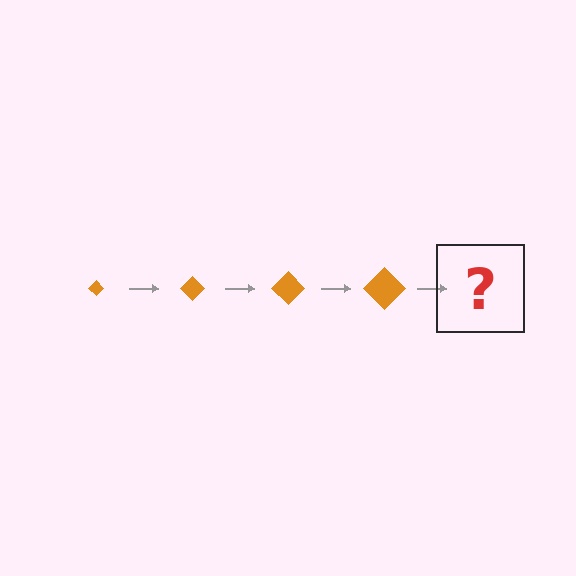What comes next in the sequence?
The next element should be an orange diamond, larger than the previous one.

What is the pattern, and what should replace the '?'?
The pattern is that the diamond gets progressively larger each step. The '?' should be an orange diamond, larger than the previous one.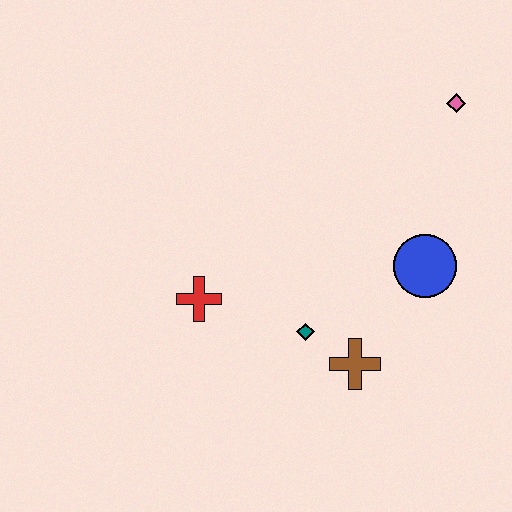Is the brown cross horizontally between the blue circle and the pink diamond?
No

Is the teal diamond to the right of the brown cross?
No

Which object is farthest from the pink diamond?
The red cross is farthest from the pink diamond.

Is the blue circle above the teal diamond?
Yes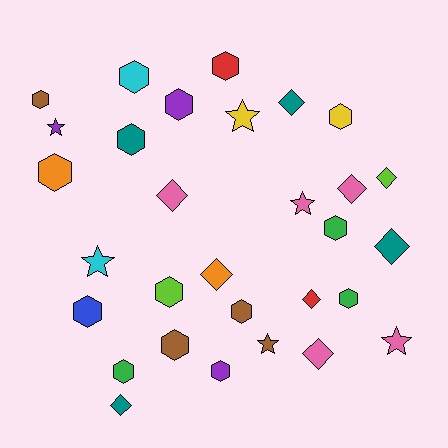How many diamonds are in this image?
There are 9 diamonds.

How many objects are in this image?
There are 30 objects.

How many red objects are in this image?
There are 2 red objects.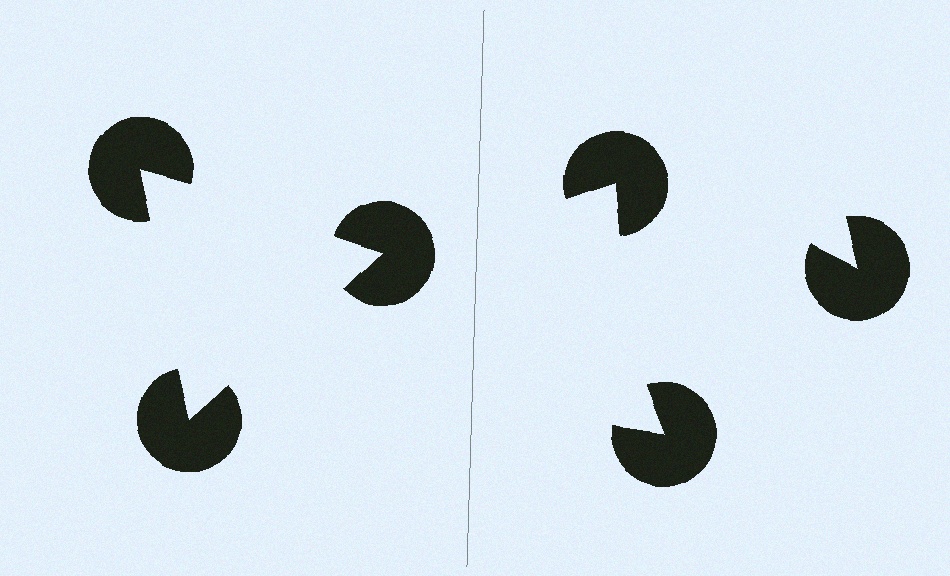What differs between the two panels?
The pac-man discs are positioned identically on both sides; only the wedge orientations differ. On the left they align to a triangle; on the right they are misaligned.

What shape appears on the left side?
An illusory triangle.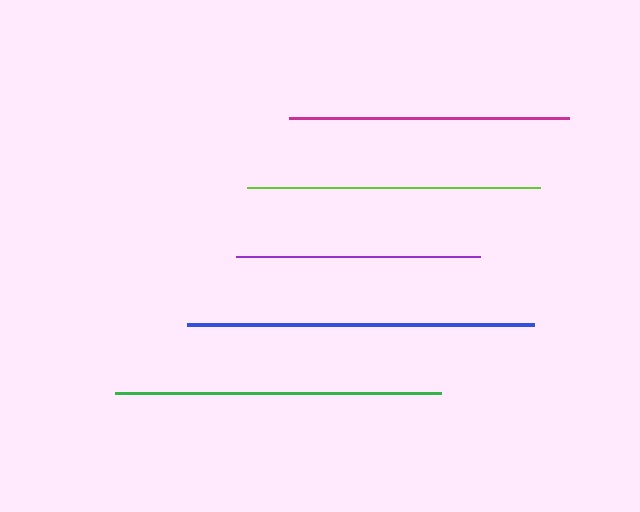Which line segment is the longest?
The blue line is the longest at approximately 347 pixels.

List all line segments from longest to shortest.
From longest to shortest: blue, green, lime, magenta, purple.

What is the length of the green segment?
The green segment is approximately 326 pixels long.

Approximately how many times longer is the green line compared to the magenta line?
The green line is approximately 1.2 times the length of the magenta line.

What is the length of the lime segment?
The lime segment is approximately 293 pixels long.